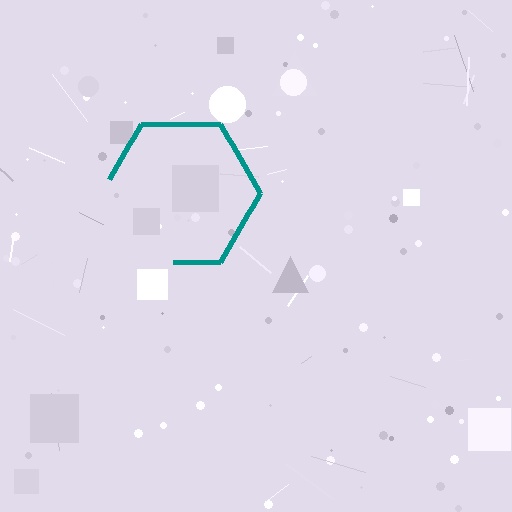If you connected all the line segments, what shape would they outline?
They would outline a hexagon.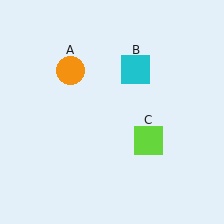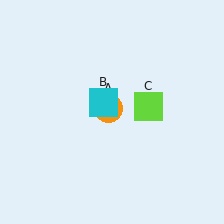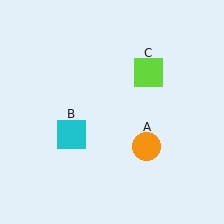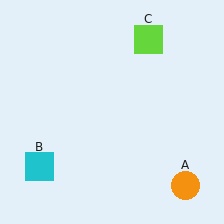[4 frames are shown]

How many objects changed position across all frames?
3 objects changed position: orange circle (object A), cyan square (object B), lime square (object C).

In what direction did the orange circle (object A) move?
The orange circle (object A) moved down and to the right.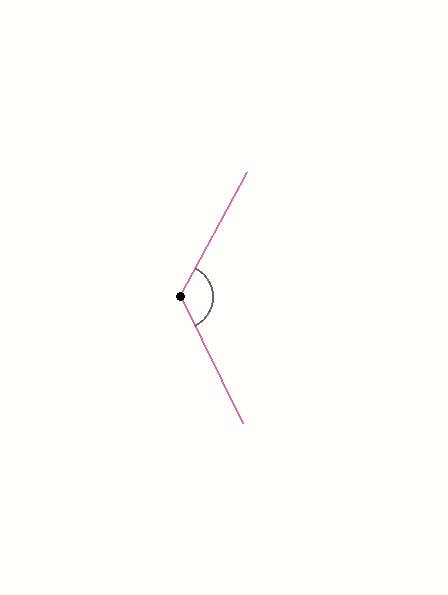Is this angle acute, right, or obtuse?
It is obtuse.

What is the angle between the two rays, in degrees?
Approximately 126 degrees.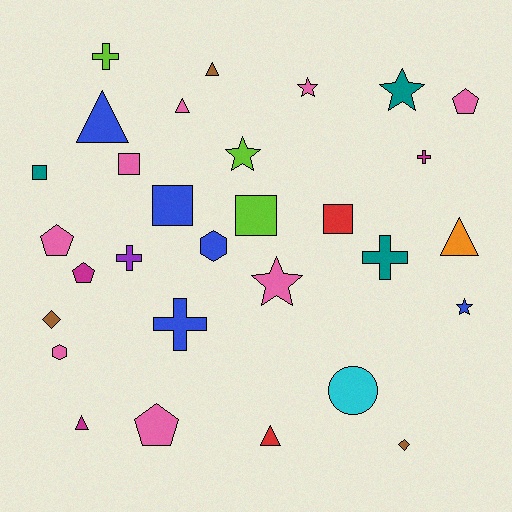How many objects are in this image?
There are 30 objects.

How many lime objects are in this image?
There are 3 lime objects.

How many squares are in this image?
There are 5 squares.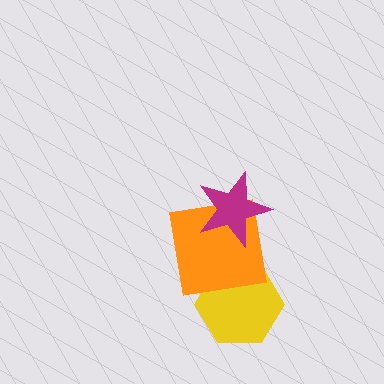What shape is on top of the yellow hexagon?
The orange square is on top of the yellow hexagon.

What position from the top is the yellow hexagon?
The yellow hexagon is 3rd from the top.